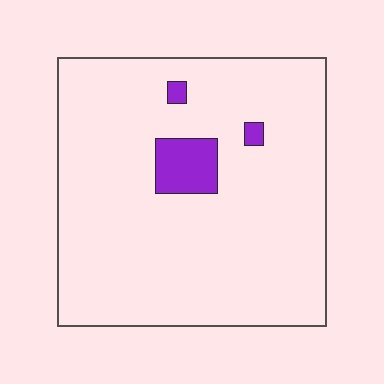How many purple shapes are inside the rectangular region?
3.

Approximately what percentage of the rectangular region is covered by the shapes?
Approximately 5%.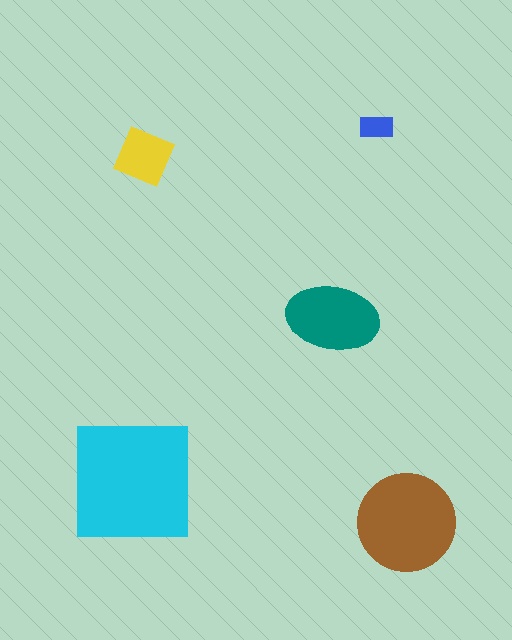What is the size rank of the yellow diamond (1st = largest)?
4th.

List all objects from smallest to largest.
The blue rectangle, the yellow diamond, the teal ellipse, the brown circle, the cyan square.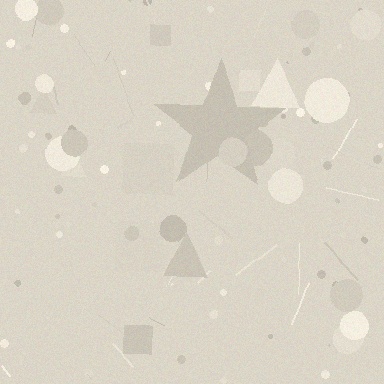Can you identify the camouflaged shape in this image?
The camouflaged shape is a star.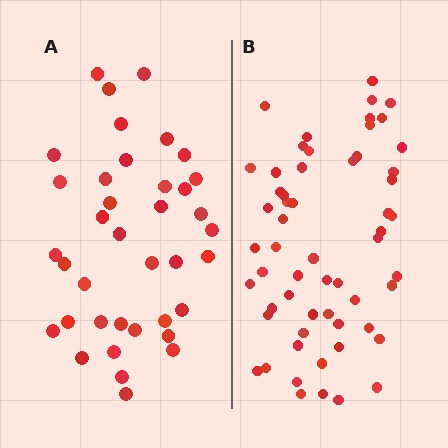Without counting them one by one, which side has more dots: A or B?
Region B (the right region) has more dots.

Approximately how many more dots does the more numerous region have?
Region B has approximately 20 more dots than region A.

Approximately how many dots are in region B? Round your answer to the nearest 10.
About 60 dots. (The exact count is 58, which rounds to 60.)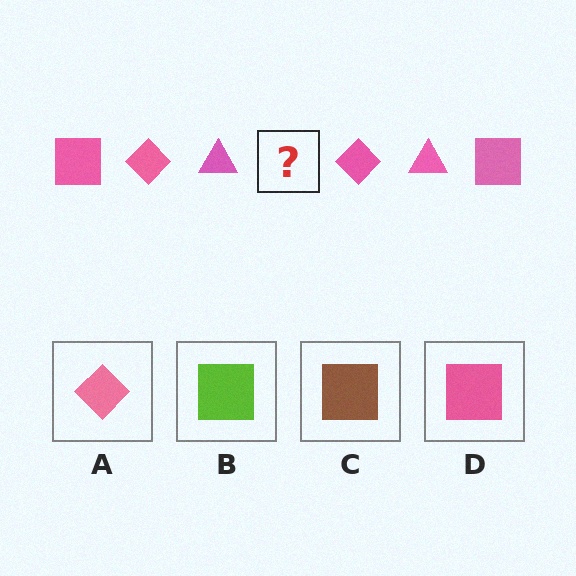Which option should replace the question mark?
Option D.